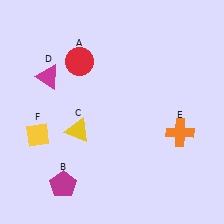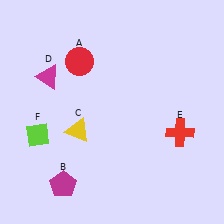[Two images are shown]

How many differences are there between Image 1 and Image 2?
There are 2 differences between the two images.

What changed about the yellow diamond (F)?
In Image 1, F is yellow. In Image 2, it changed to lime.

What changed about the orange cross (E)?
In Image 1, E is orange. In Image 2, it changed to red.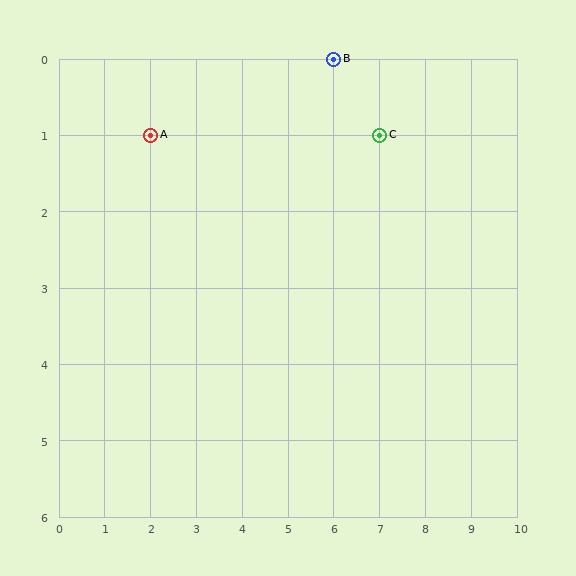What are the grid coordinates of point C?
Point C is at grid coordinates (7, 1).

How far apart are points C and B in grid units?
Points C and B are 1 column and 1 row apart (about 1.4 grid units diagonally).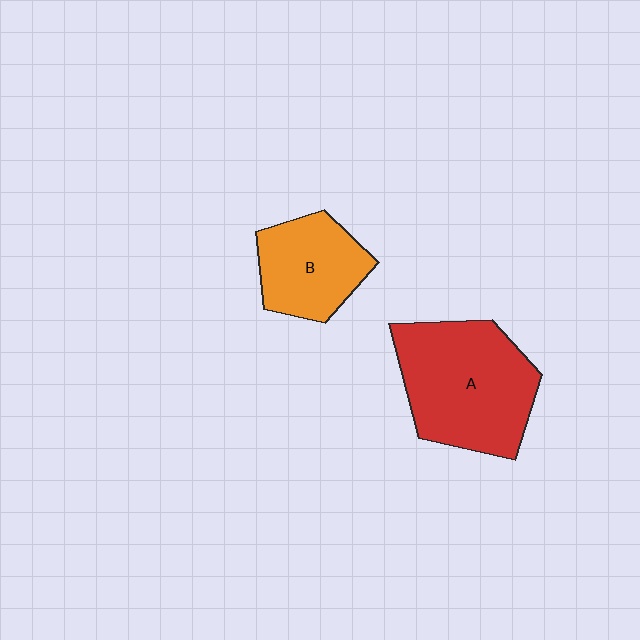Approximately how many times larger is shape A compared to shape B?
Approximately 1.6 times.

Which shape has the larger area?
Shape A (red).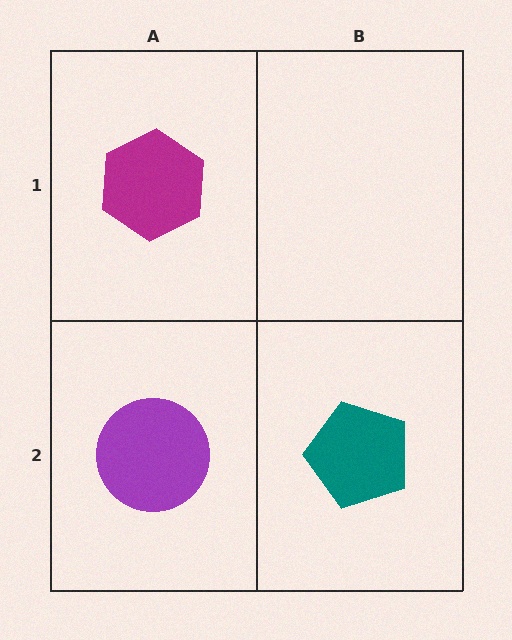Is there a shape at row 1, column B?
No, that cell is empty.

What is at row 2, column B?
A teal pentagon.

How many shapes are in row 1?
1 shape.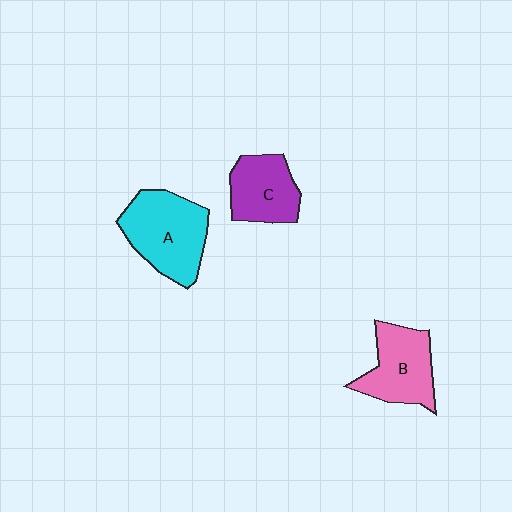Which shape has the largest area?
Shape A (cyan).